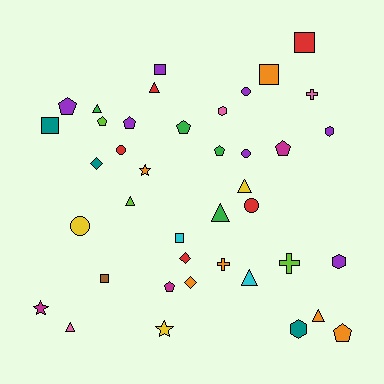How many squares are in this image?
There are 6 squares.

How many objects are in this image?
There are 40 objects.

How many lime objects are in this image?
There are 3 lime objects.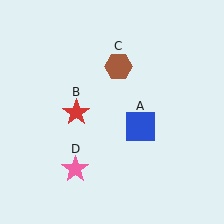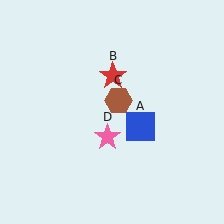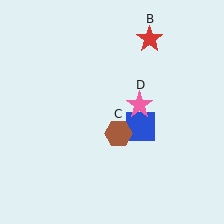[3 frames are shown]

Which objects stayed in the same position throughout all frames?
Blue square (object A) remained stationary.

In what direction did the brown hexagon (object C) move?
The brown hexagon (object C) moved down.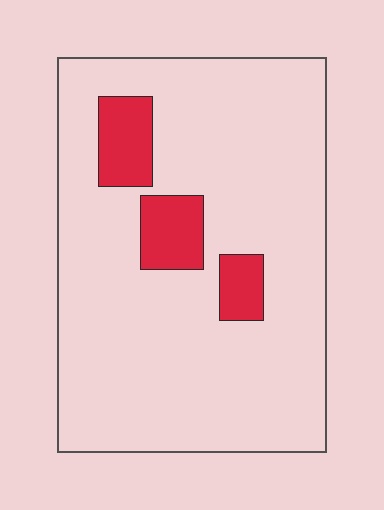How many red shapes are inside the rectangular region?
3.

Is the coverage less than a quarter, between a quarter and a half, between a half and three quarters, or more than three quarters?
Less than a quarter.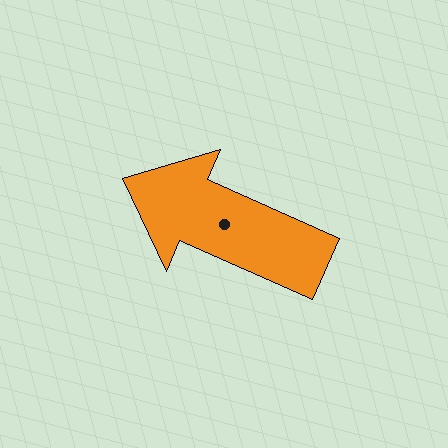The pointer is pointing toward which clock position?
Roughly 10 o'clock.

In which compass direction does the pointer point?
Northwest.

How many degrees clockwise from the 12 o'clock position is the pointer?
Approximately 294 degrees.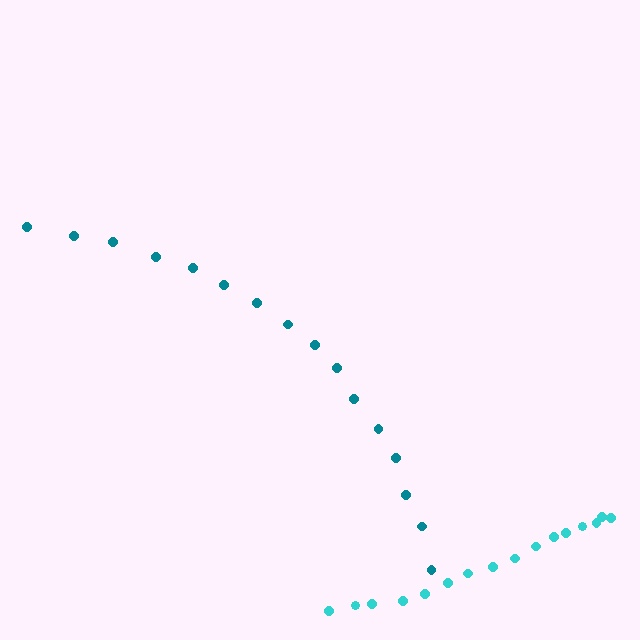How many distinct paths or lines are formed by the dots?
There are 2 distinct paths.